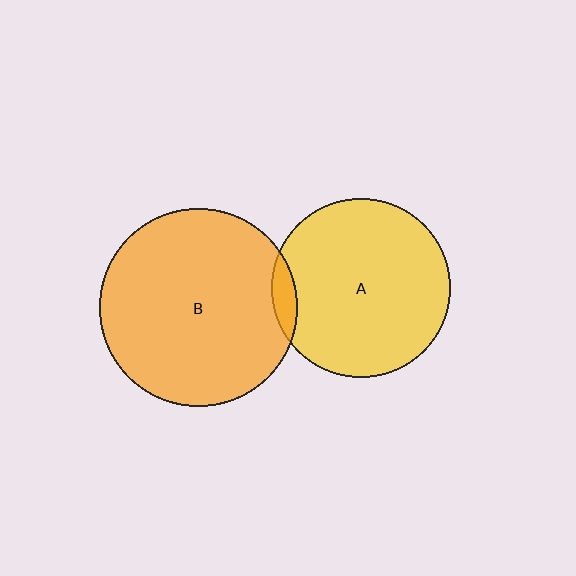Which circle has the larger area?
Circle B (orange).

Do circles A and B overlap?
Yes.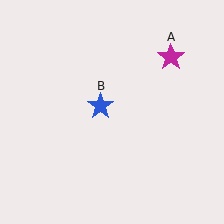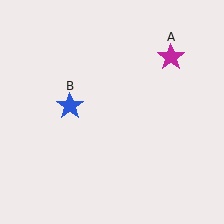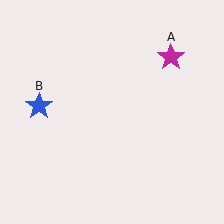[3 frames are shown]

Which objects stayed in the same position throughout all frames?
Magenta star (object A) remained stationary.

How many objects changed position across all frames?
1 object changed position: blue star (object B).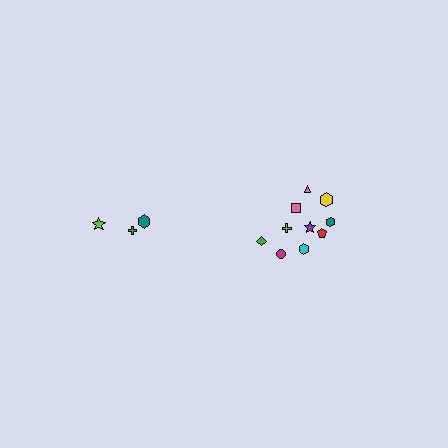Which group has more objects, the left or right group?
The right group.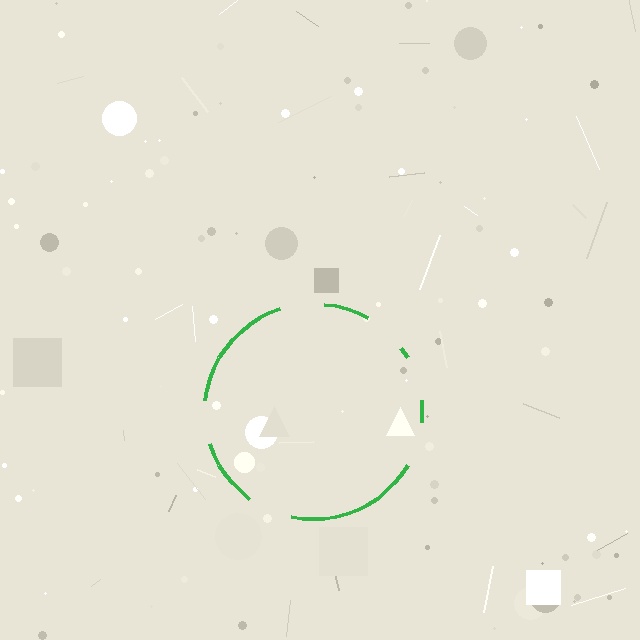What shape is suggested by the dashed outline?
The dashed outline suggests a circle.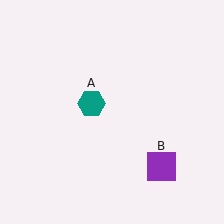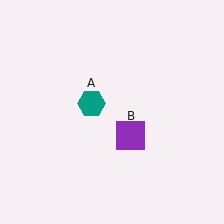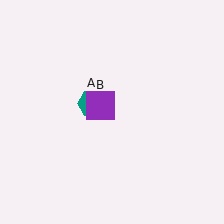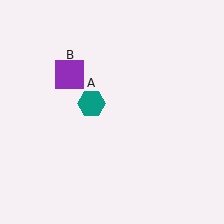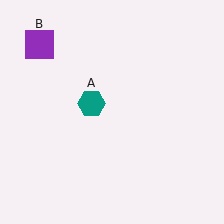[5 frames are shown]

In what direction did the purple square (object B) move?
The purple square (object B) moved up and to the left.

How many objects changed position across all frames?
1 object changed position: purple square (object B).